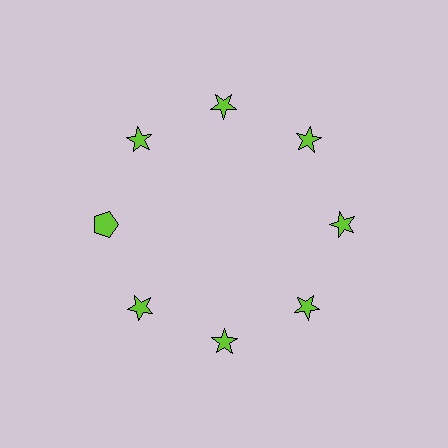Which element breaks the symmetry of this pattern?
The lime pentagon at roughly the 9 o'clock position breaks the symmetry. All other shapes are lime stars.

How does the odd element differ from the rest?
It has a different shape: pentagon instead of star.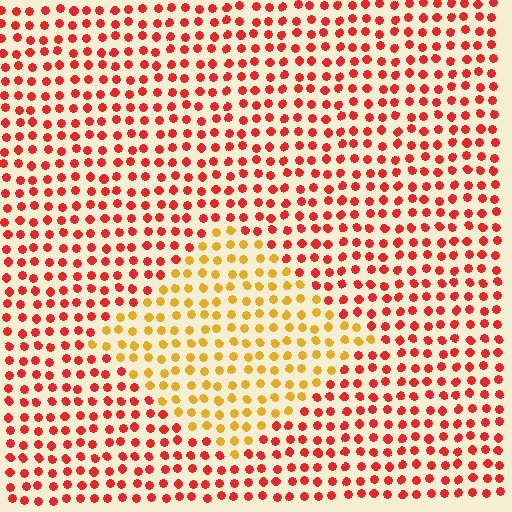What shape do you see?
I see a diamond.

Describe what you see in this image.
The image is filled with small red elements in a uniform arrangement. A diamond-shaped region is visible where the elements are tinted to a slightly different hue, forming a subtle color boundary.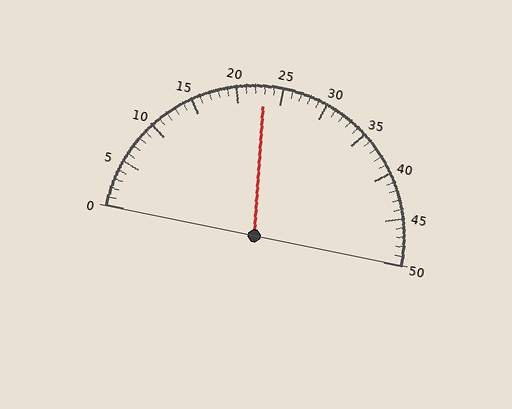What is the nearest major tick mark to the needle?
The nearest major tick mark is 25.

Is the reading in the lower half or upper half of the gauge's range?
The reading is in the lower half of the range (0 to 50).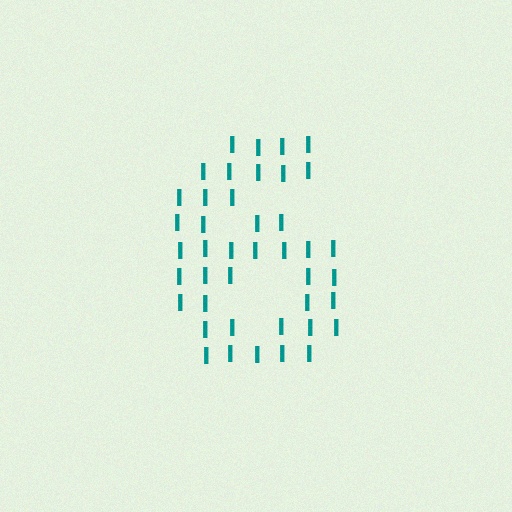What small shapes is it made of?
It is made of small letter I's.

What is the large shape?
The large shape is the digit 6.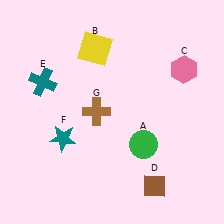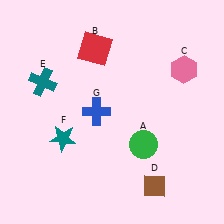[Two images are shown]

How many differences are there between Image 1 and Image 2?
There are 2 differences between the two images.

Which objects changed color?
B changed from yellow to red. G changed from brown to blue.